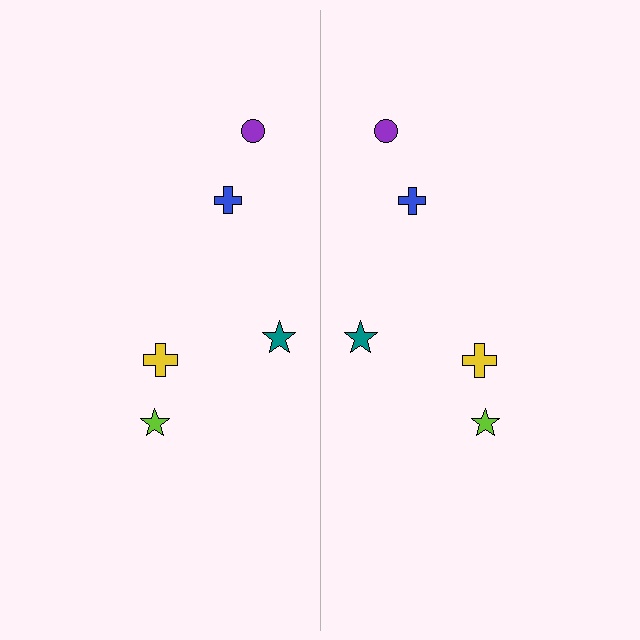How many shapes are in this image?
There are 10 shapes in this image.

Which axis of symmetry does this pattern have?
The pattern has a vertical axis of symmetry running through the center of the image.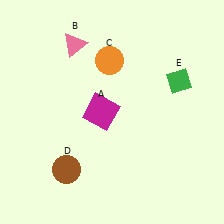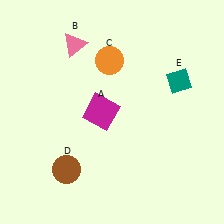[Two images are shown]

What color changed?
The diamond (E) changed from green in Image 1 to teal in Image 2.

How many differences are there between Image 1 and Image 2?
There is 1 difference between the two images.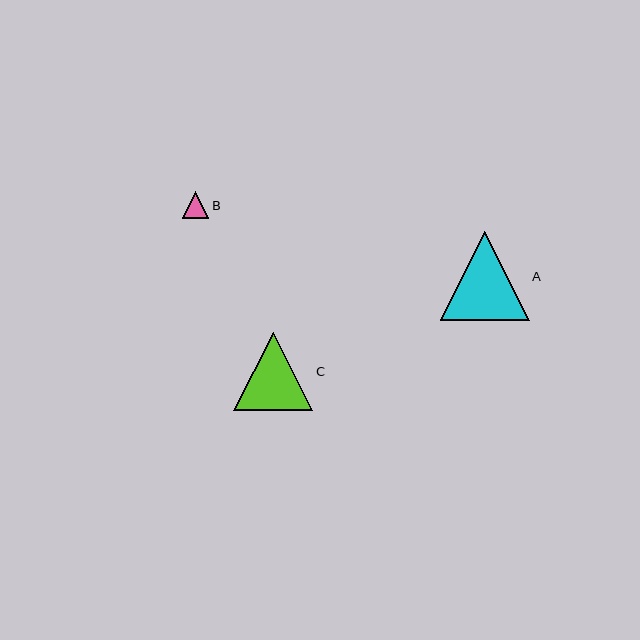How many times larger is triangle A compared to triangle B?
Triangle A is approximately 3.4 times the size of triangle B.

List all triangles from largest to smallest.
From largest to smallest: A, C, B.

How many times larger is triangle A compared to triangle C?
Triangle A is approximately 1.1 times the size of triangle C.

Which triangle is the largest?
Triangle A is the largest with a size of approximately 89 pixels.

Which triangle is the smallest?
Triangle B is the smallest with a size of approximately 26 pixels.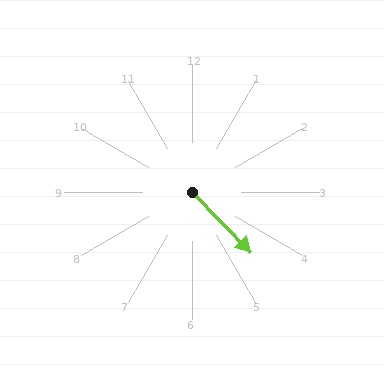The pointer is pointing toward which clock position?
Roughly 5 o'clock.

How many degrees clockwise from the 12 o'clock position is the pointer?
Approximately 136 degrees.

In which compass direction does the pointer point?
Southeast.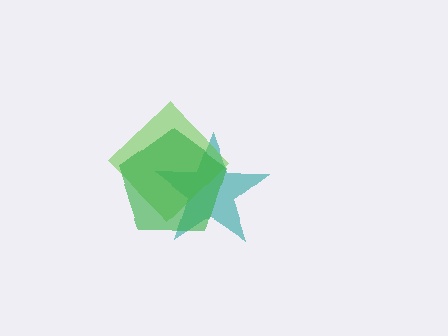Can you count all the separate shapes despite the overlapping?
Yes, there are 3 separate shapes.